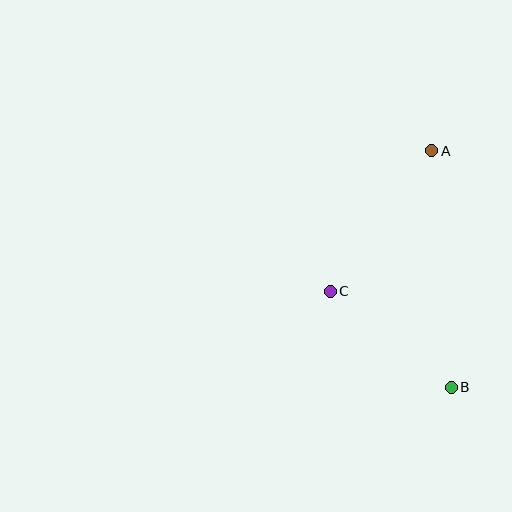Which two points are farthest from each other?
Points A and B are farthest from each other.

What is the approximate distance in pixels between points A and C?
The distance between A and C is approximately 173 pixels.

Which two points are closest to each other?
Points B and C are closest to each other.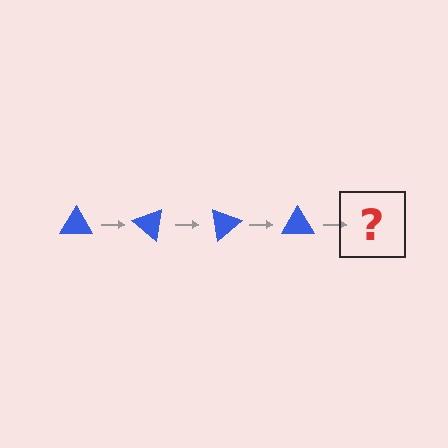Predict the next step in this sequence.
The next step is a blue triangle rotated 160 degrees.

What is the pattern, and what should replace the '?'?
The pattern is that the triangle rotates 40 degrees each step. The '?' should be a blue triangle rotated 160 degrees.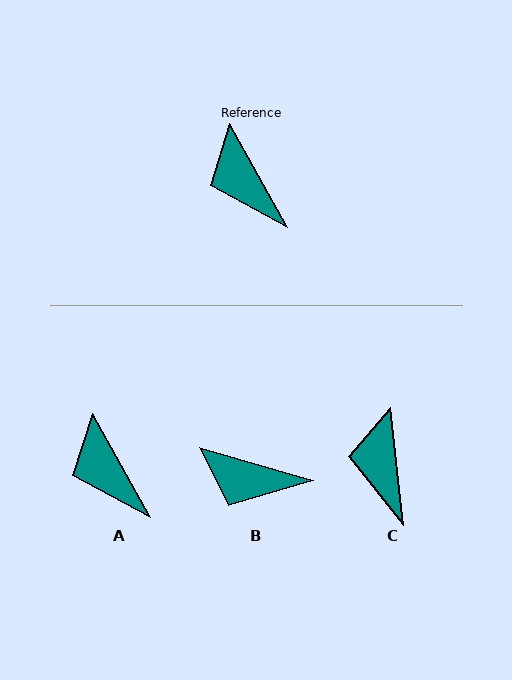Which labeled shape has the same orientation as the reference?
A.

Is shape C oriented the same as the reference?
No, it is off by about 23 degrees.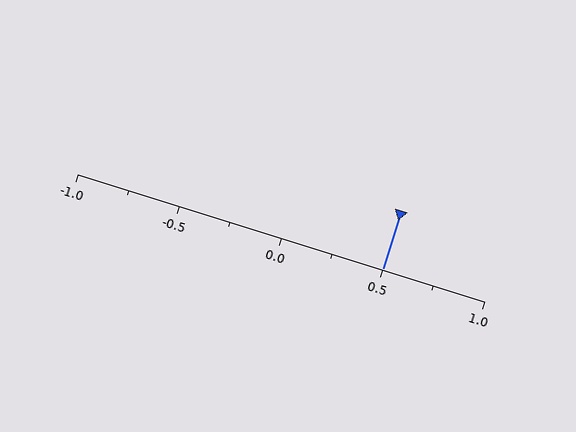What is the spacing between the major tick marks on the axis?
The major ticks are spaced 0.5 apart.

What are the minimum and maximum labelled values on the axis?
The axis runs from -1.0 to 1.0.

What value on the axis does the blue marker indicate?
The marker indicates approximately 0.5.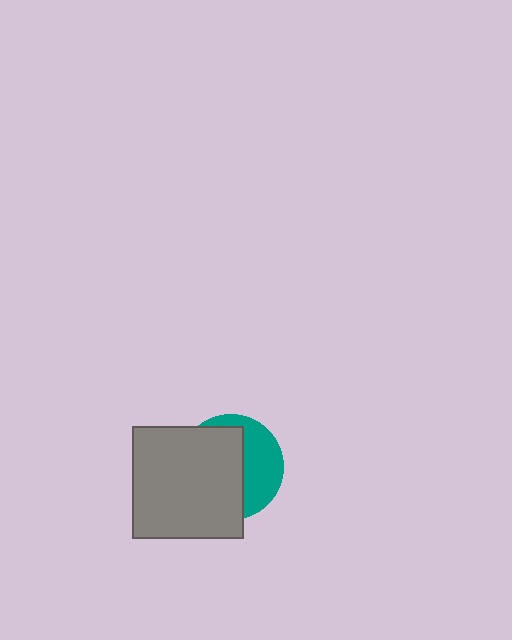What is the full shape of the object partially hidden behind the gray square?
The partially hidden object is a teal circle.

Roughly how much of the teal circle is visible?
A small part of it is visible (roughly 40%).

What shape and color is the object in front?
The object in front is a gray square.